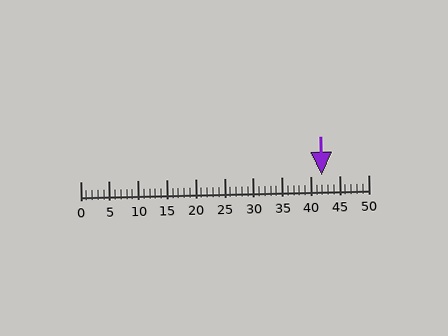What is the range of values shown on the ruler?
The ruler shows values from 0 to 50.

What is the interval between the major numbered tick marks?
The major tick marks are spaced 5 units apart.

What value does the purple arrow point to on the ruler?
The purple arrow points to approximately 42.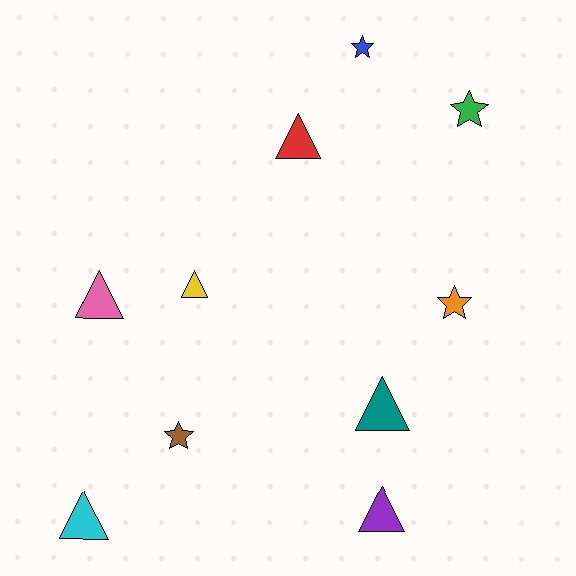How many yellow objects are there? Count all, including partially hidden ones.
There is 1 yellow object.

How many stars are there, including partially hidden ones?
There are 4 stars.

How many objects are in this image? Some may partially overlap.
There are 10 objects.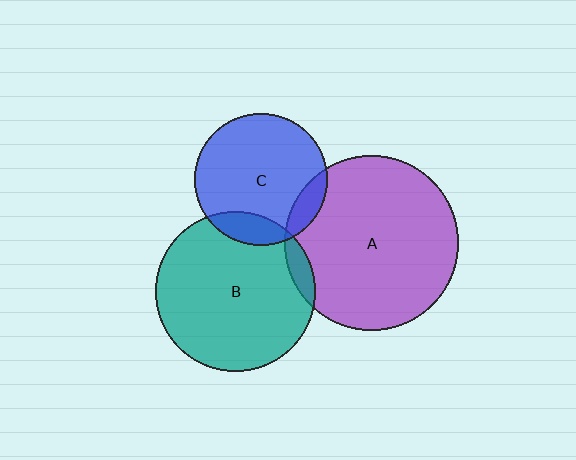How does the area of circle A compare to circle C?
Approximately 1.7 times.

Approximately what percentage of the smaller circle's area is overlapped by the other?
Approximately 5%.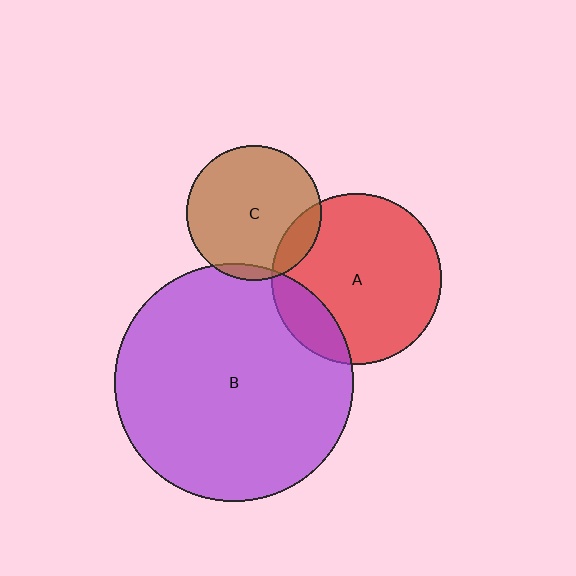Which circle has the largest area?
Circle B (purple).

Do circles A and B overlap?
Yes.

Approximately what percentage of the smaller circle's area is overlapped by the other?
Approximately 15%.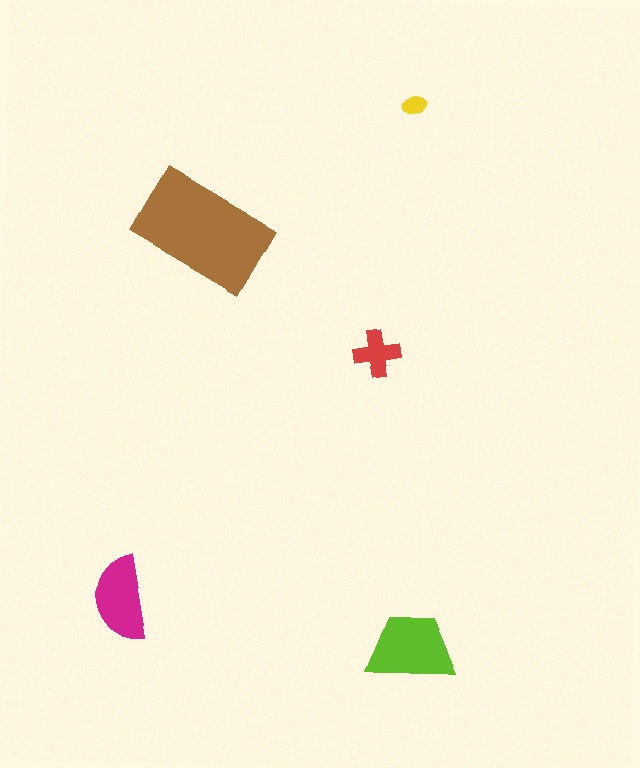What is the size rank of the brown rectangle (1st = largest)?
1st.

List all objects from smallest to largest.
The yellow ellipse, the red cross, the magenta semicircle, the lime trapezoid, the brown rectangle.